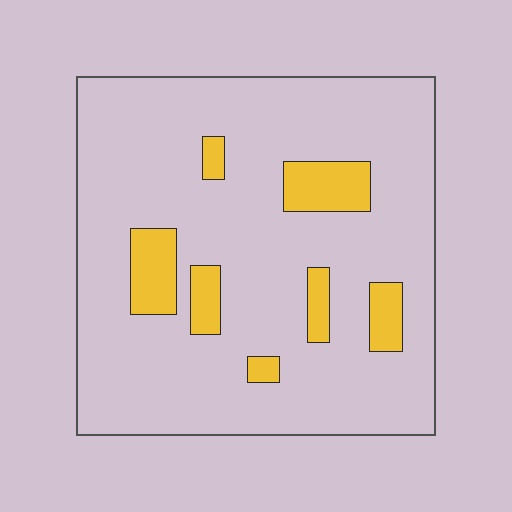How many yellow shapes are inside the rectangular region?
7.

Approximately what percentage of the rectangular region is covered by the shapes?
Approximately 15%.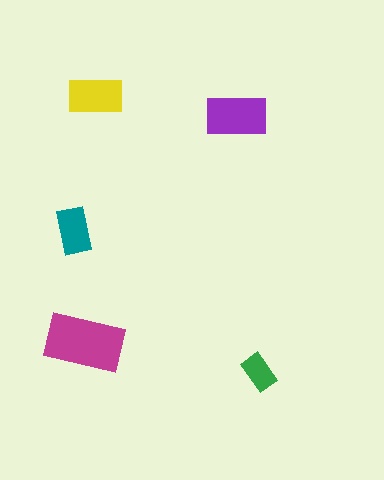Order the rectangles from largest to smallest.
the magenta one, the purple one, the yellow one, the teal one, the green one.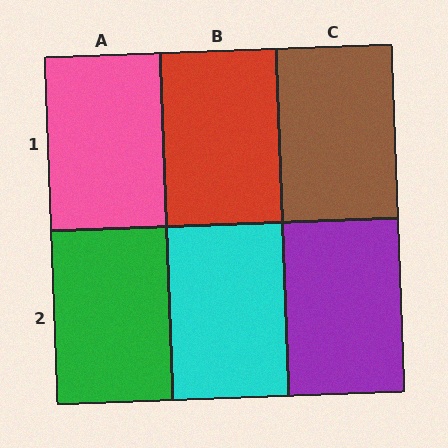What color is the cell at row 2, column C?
Purple.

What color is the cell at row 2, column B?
Cyan.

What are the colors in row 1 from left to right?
Pink, red, brown.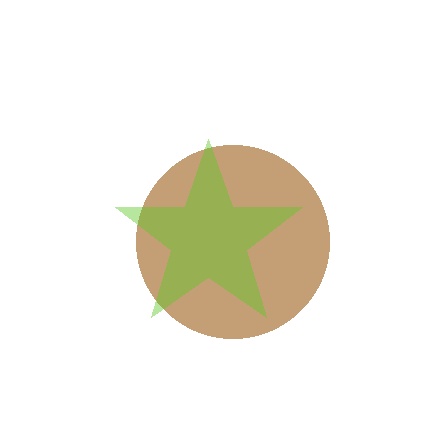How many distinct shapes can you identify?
There are 2 distinct shapes: a brown circle, a lime star.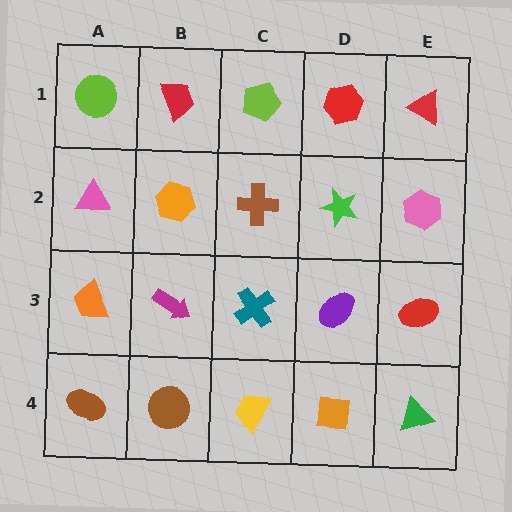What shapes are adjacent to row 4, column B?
A magenta arrow (row 3, column B), a brown ellipse (row 4, column A), a yellow trapezoid (row 4, column C).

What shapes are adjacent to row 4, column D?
A purple ellipse (row 3, column D), a yellow trapezoid (row 4, column C), a green triangle (row 4, column E).